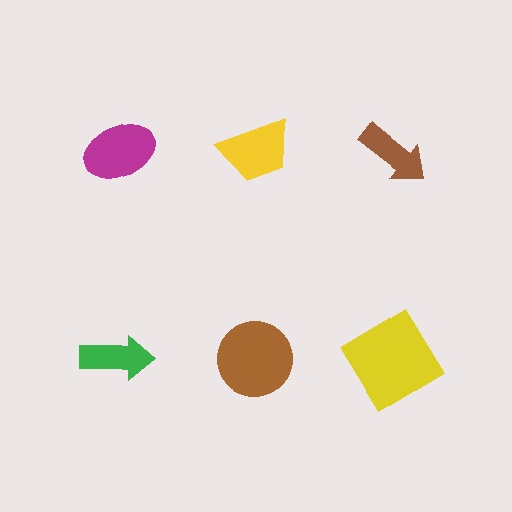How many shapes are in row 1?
3 shapes.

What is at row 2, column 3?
A yellow diamond.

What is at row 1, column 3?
A brown arrow.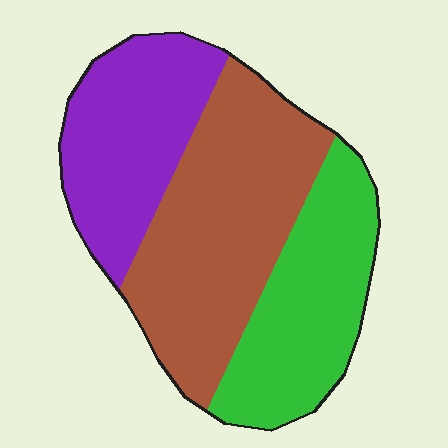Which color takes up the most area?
Brown, at roughly 40%.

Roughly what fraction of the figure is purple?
Purple takes up about one quarter (1/4) of the figure.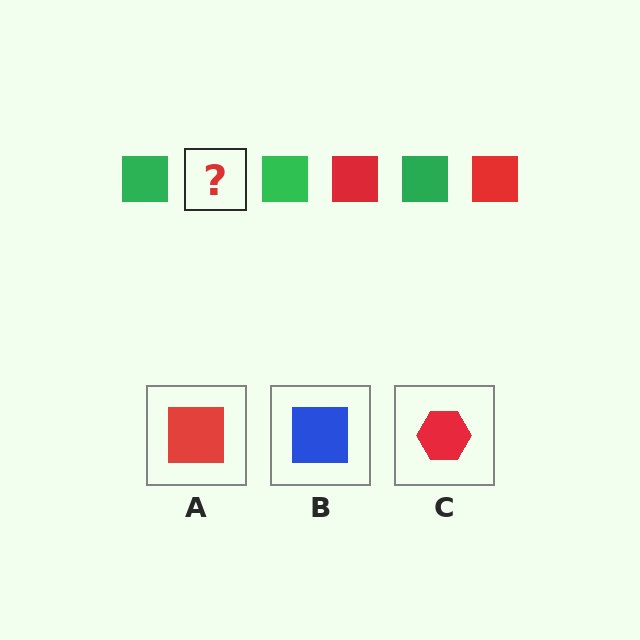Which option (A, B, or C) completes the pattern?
A.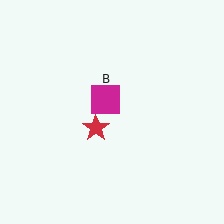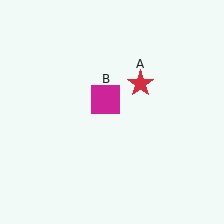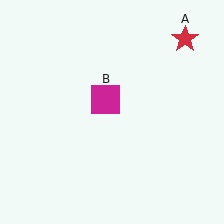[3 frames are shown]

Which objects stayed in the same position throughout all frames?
Magenta square (object B) remained stationary.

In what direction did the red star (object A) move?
The red star (object A) moved up and to the right.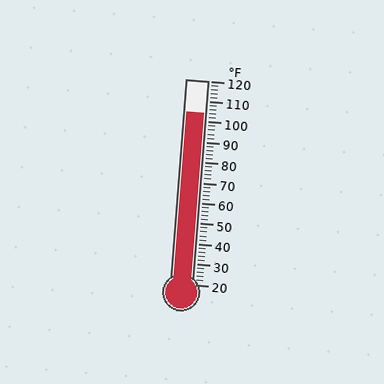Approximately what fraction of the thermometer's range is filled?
The thermometer is filled to approximately 85% of its range.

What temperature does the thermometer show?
The thermometer shows approximately 104°F.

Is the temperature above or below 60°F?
The temperature is above 60°F.